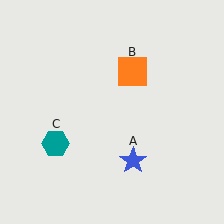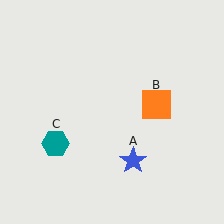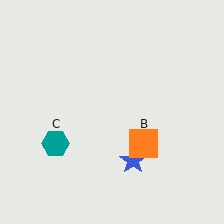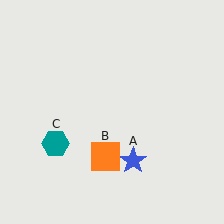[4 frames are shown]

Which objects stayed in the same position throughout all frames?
Blue star (object A) and teal hexagon (object C) remained stationary.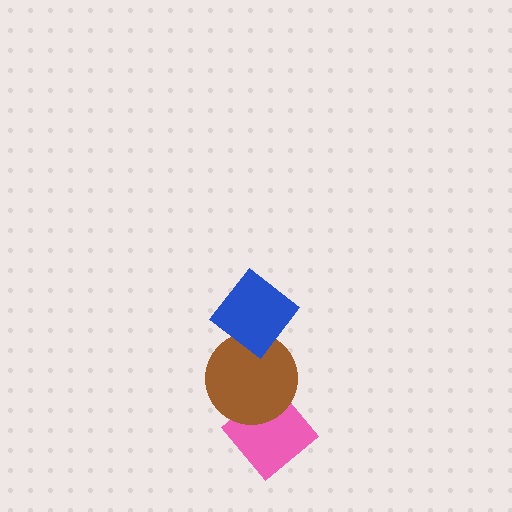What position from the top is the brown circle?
The brown circle is 2nd from the top.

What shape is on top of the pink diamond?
The brown circle is on top of the pink diamond.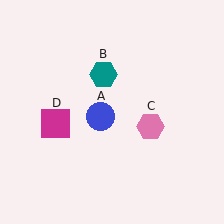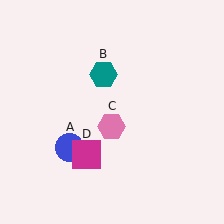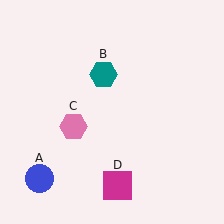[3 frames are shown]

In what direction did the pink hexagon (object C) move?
The pink hexagon (object C) moved left.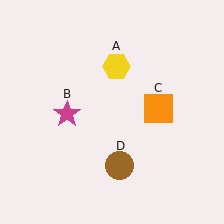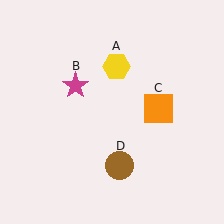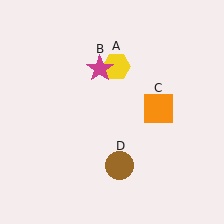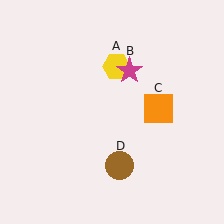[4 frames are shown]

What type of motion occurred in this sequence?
The magenta star (object B) rotated clockwise around the center of the scene.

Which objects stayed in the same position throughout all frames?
Yellow hexagon (object A) and orange square (object C) and brown circle (object D) remained stationary.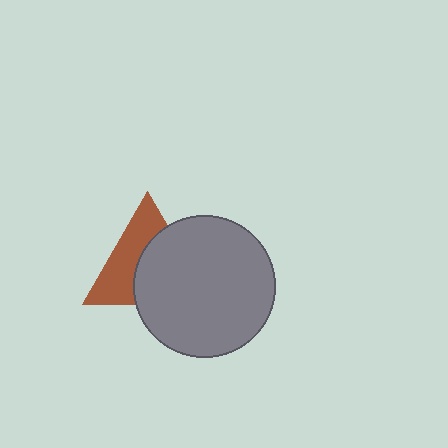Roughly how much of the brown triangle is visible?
About half of it is visible (roughly 47%).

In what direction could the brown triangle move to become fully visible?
The brown triangle could move toward the upper-left. That would shift it out from behind the gray circle entirely.